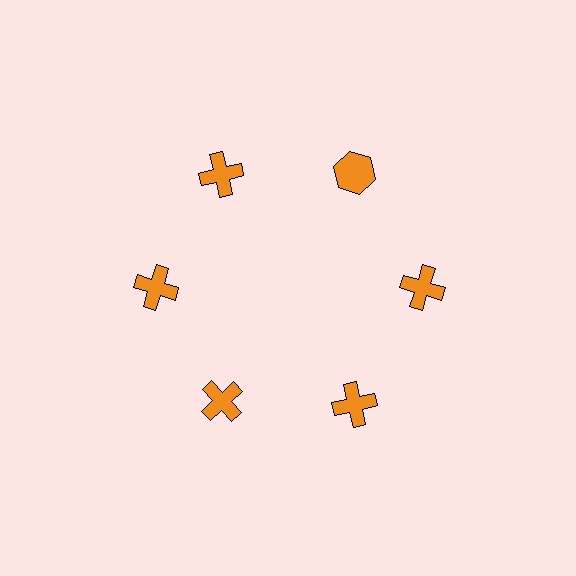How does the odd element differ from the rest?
It has a different shape: hexagon instead of cross.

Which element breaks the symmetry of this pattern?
The orange hexagon at roughly the 1 o'clock position breaks the symmetry. All other shapes are orange crosses.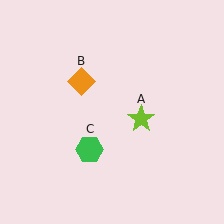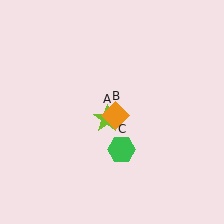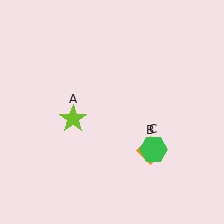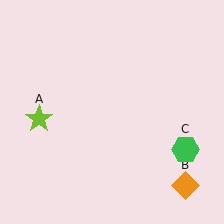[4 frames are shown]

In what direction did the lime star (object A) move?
The lime star (object A) moved left.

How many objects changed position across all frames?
3 objects changed position: lime star (object A), orange diamond (object B), green hexagon (object C).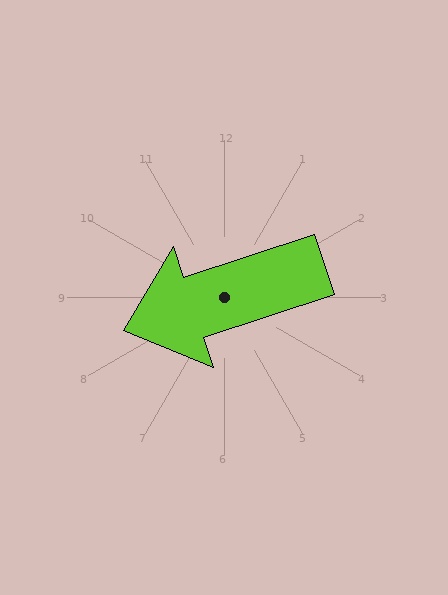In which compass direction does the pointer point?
West.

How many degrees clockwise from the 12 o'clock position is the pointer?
Approximately 252 degrees.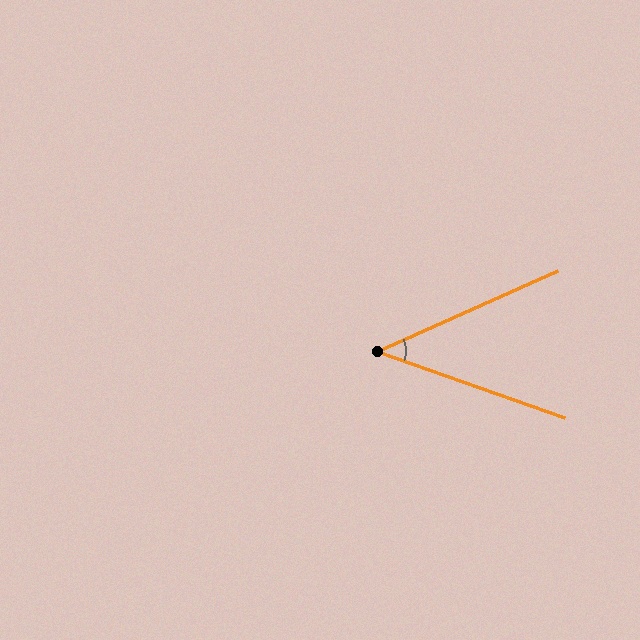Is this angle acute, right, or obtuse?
It is acute.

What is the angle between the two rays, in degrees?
Approximately 44 degrees.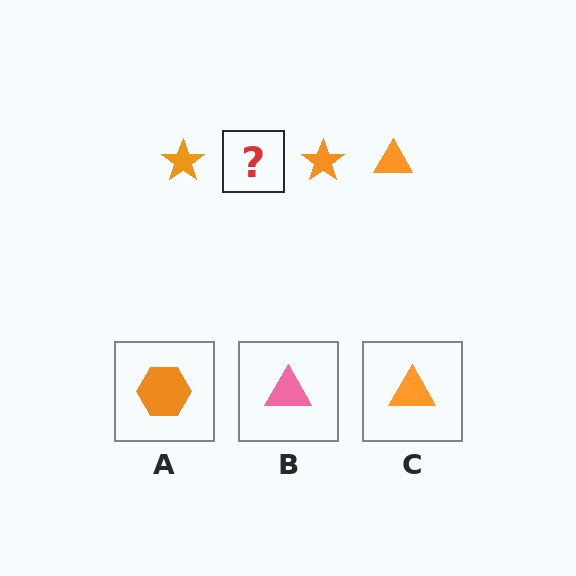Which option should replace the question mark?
Option C.